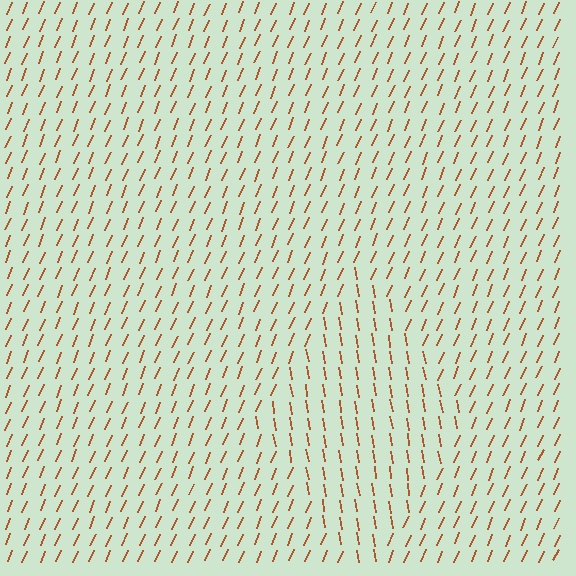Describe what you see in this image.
The image is filled with small brown line segments. A diamond region in the image has lines oriented differently from the surrounding lines, creating a visible texture boundary.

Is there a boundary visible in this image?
Yes, there is a texture boundary formed by a change in line orientation.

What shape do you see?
I see a diamond.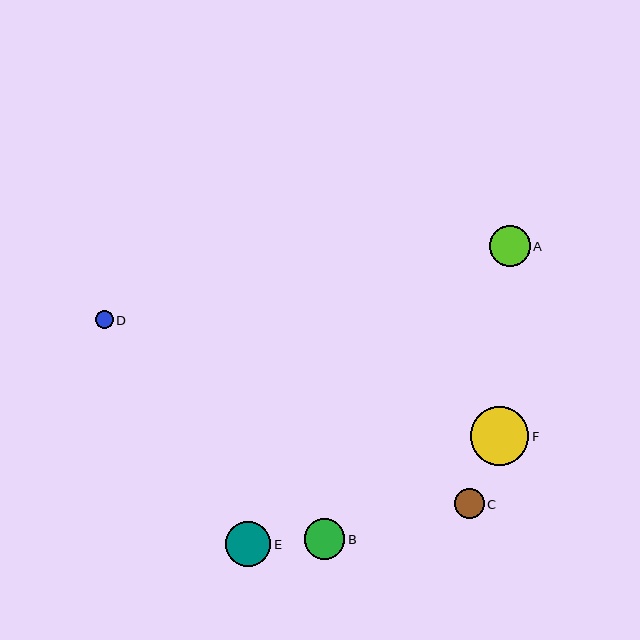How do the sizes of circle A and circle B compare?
Circle A and circle B are approximately the same size.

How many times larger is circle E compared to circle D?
Circle E is approximately 2.5 times the size of circle D.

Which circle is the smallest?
Circle D is the smallest with a size of approximately 18 pixels.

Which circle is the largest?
Circle F is the largest with a size of approximately 59 pixels.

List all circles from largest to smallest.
From largest to smallest: F, E, A, B, C, D.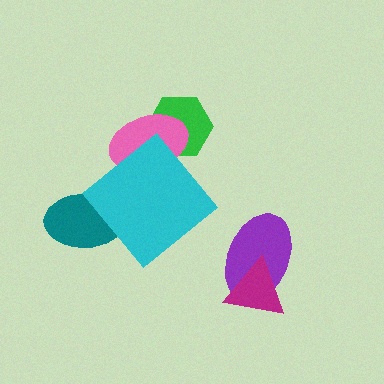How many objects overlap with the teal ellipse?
1 object overlaps with the teal ellipse.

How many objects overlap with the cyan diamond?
2 objects overlap with the cyan diamond.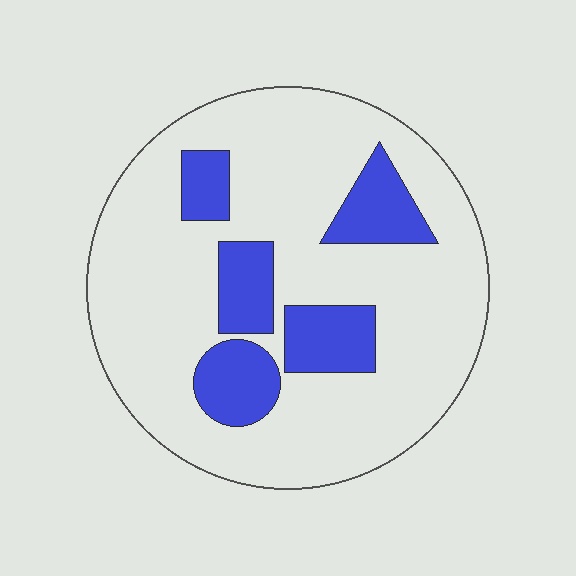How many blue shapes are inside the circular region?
5.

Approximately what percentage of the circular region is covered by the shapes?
Approximately 20%.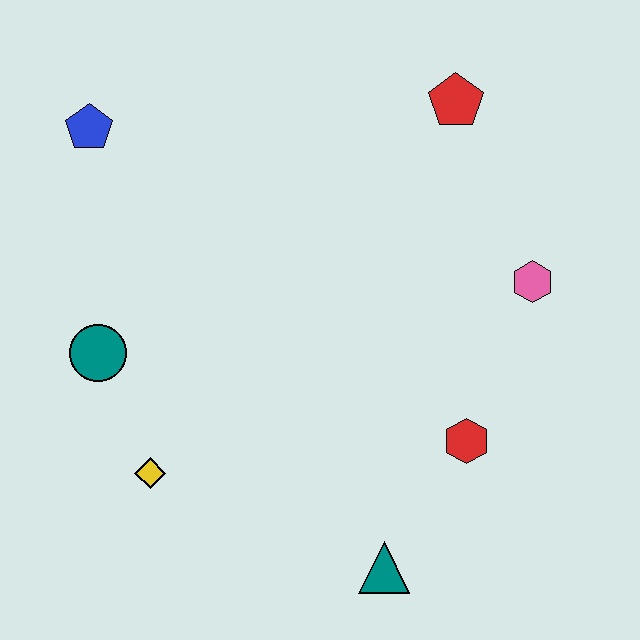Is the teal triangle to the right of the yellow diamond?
Yes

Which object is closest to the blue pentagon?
The teal circle is closest to the blue pentagon.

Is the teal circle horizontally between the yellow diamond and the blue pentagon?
Yes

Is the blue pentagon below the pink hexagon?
No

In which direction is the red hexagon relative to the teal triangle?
The red hexagon is above the teal triangle.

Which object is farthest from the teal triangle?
The blue pentagon is farthest from the teal triangle.